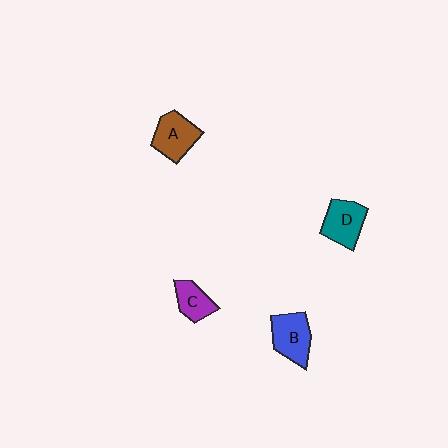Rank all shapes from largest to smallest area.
From largest to smallest: B (blue), A (brown), D (teal), C (purple).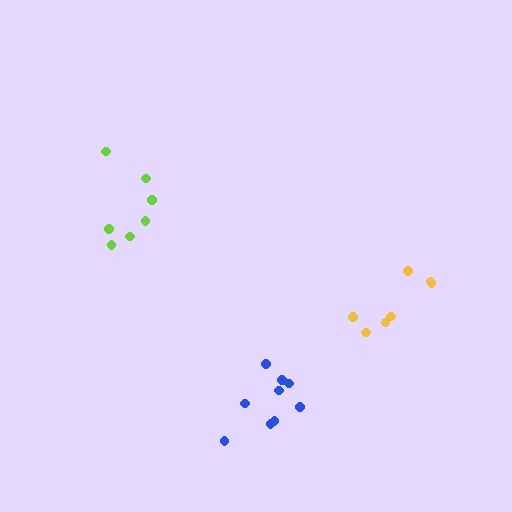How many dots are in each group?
Group 1: 7 dots, Group 2: 7 dots, Group 3: 9 dots (23 total).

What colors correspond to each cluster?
The clusters are colored: lime, yellow, blue.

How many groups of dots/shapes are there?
There are 3 groups.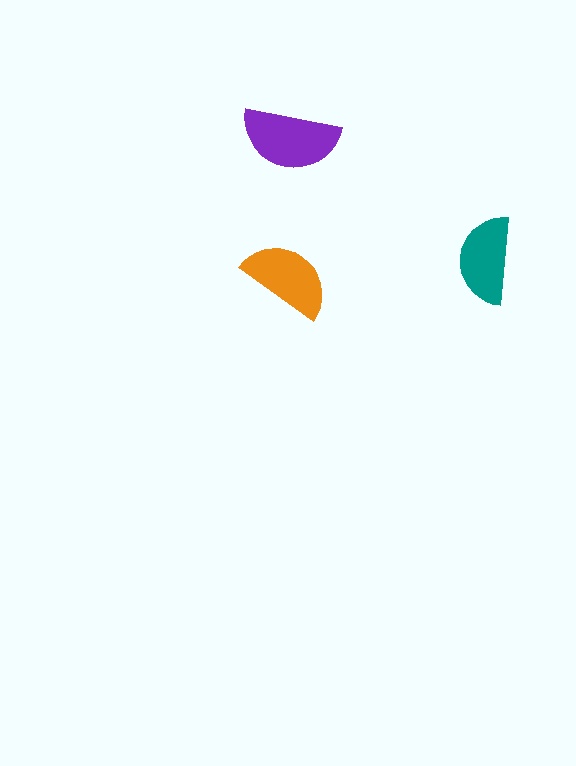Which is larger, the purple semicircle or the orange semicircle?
The purple one.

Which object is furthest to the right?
The teal semicircle is rightmost.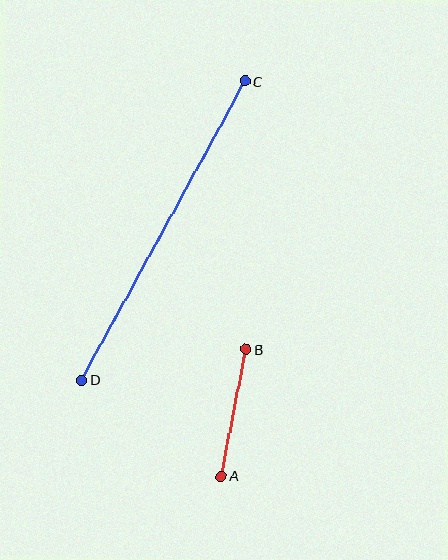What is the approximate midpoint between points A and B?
The midpoint is at approximately (234, 413) pixels.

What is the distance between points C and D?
The distance is approximately 341 pixels.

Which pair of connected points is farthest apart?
Points C and D are farthest apart.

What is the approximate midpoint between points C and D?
The midpoint is at approximately (163, 230) pixels.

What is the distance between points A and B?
The distance is approximately 129 pixels.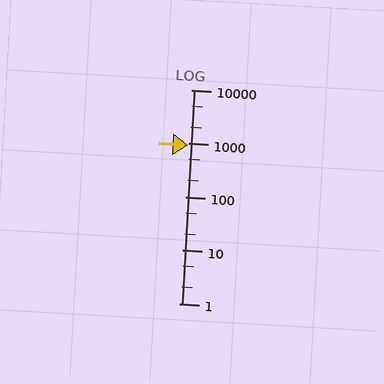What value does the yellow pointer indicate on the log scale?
The pointer indicates approximately 930.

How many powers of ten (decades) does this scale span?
The scale spans 4 decades, from 1 to 10000.